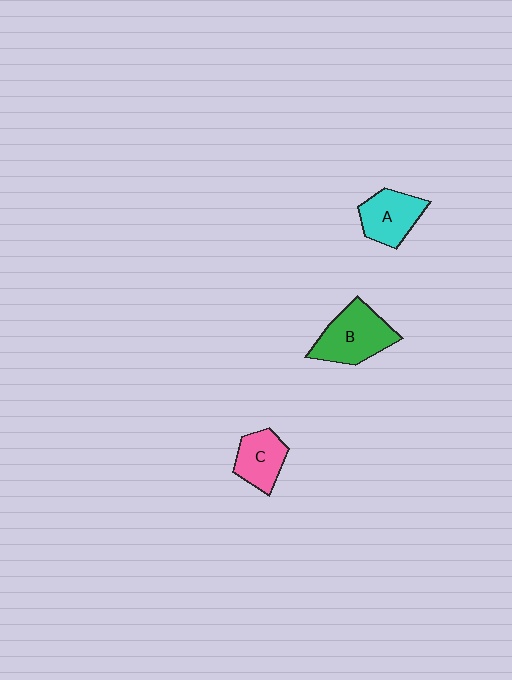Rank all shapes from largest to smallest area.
From largest to smallest: B (green), A (cyan), C (pink).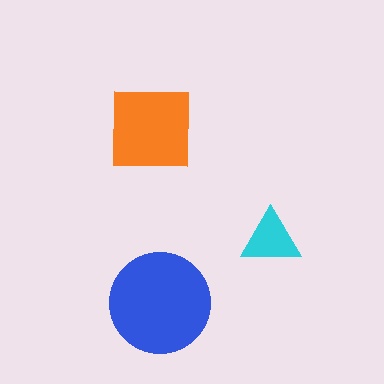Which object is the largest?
The blue circle.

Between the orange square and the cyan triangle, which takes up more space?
The orange square.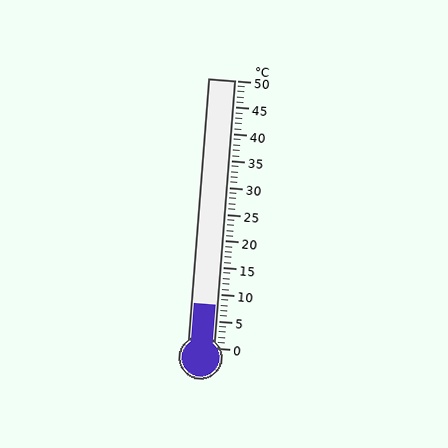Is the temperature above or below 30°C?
The temperature is below 30°C.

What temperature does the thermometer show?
The thermometer shows approximately 8°C.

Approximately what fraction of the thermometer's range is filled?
The thermometer is filled to approximately 15% of its range.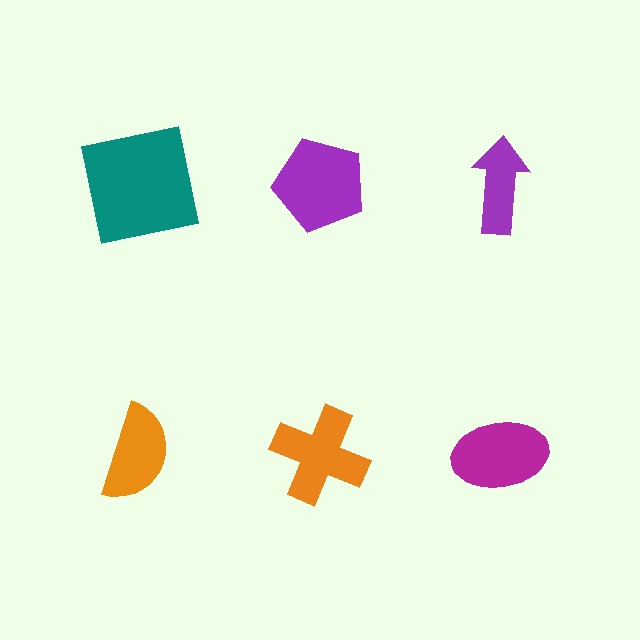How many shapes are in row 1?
3 shapes.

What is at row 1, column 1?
A teal square.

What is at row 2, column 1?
An orange semicircle.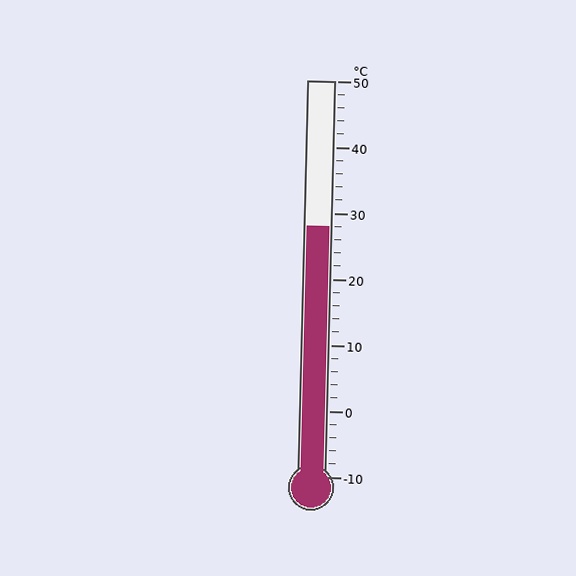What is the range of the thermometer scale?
The thermometer scale ranges from -10°C to 50°C.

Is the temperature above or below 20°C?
The temperature is above 20°C.